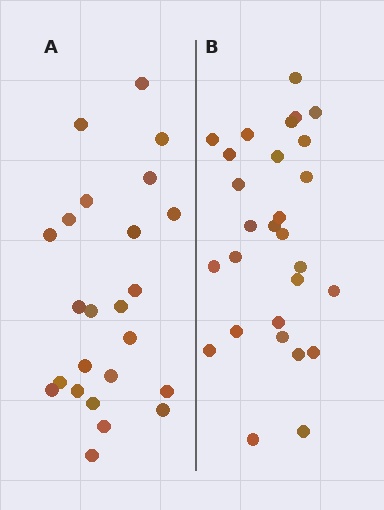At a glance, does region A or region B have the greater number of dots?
Region B (the right region) has more dots.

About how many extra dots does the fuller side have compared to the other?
Region B has about 4 more dots than region A.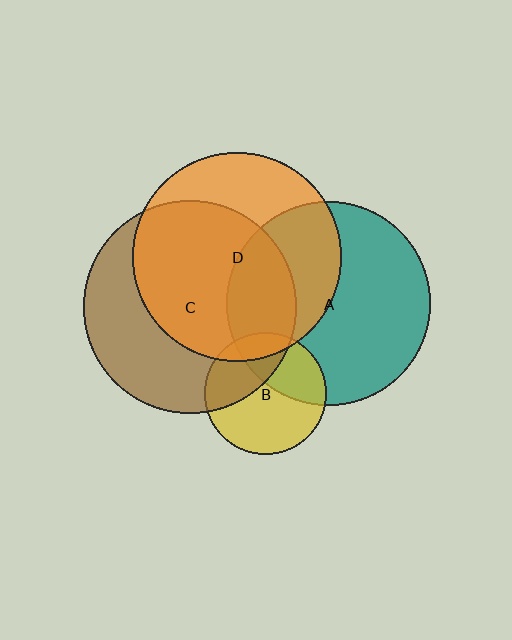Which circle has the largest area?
Circle C (brown).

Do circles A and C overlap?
Yes.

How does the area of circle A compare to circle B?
Approximately 2.8 times.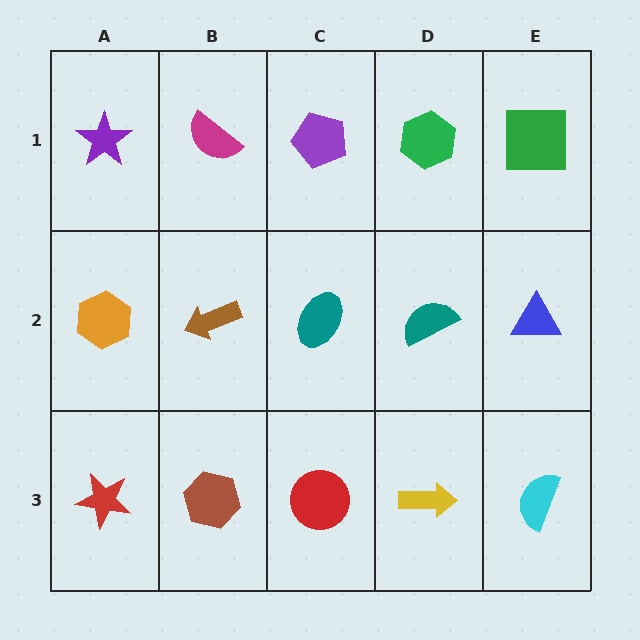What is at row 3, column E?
A cyan semicircle.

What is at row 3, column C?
A red circle.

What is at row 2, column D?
A teal semicircle.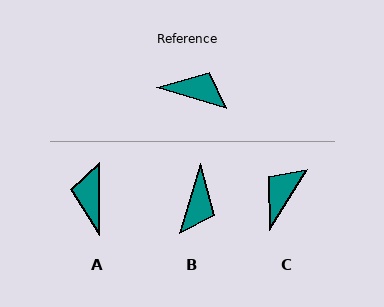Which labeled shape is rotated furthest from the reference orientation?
A, about 106 degrees away.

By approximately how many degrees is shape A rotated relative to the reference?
Approximately 106 degrees counter-clockwise.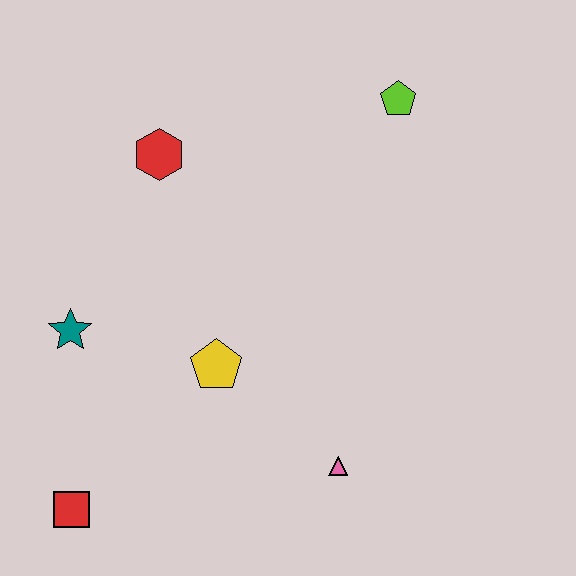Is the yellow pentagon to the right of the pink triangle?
No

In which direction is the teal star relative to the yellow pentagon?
The teal star is to the left of the yellow pentagon.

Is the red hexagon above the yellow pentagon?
Yes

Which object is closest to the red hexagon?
The teal star is closest to the red hexagon.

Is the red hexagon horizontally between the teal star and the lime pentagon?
Yes